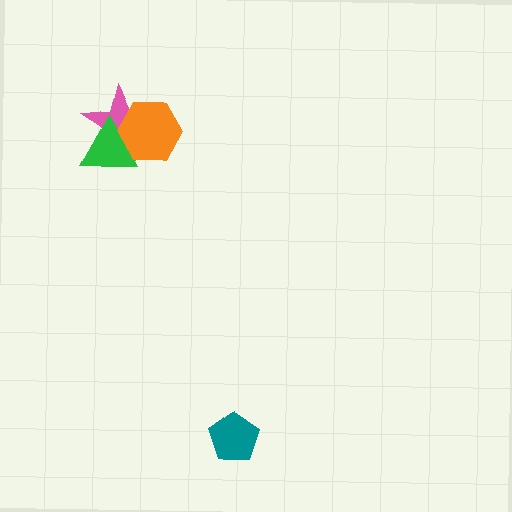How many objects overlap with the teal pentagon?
0 objects overlap with the teal pentagon.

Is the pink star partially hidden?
Yes, it is partially covered by another shape.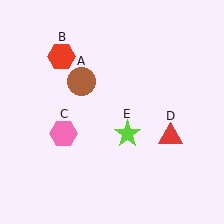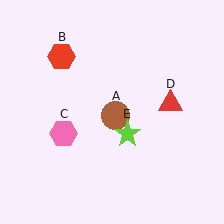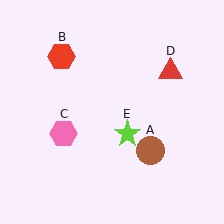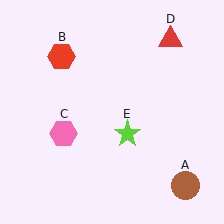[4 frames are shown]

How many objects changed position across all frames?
2 objects changed position: brown circle (object A), red triangle (object D).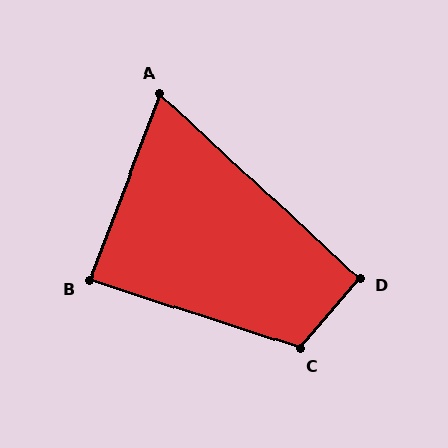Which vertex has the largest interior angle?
C, at approximately 112 degrees.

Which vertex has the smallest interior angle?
A, at approximately 68 degrees.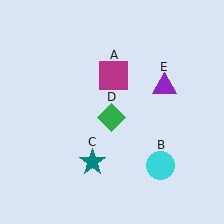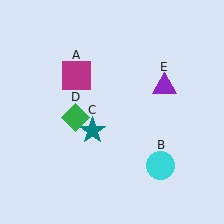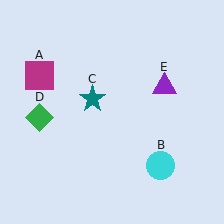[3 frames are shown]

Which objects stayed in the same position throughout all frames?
Cyan circle (object B) and purple triangle (object E) remained stationary.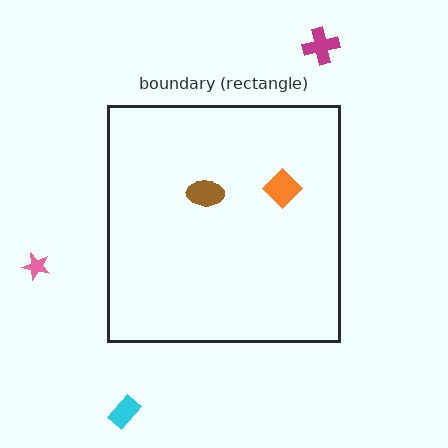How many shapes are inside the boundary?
2 inside, 3 outside.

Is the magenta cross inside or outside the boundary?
Outside.